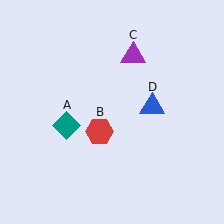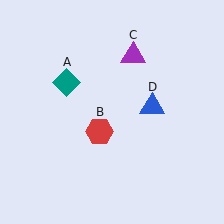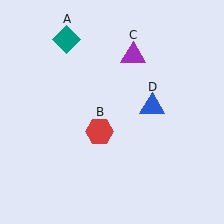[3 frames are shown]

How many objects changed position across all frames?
1 object changed position: teal diamond (object A).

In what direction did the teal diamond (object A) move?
The teal diamond (object A) moved up.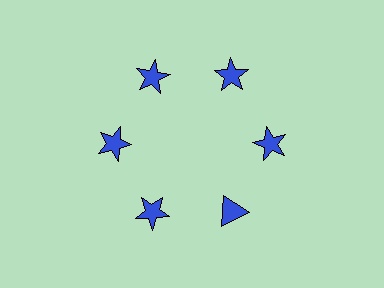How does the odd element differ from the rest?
It has a different shape: triangle instead of star.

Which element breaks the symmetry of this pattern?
The blue triangle at roughly the 5 o'clock position breaks the symmetry. All other shapes are blue stars.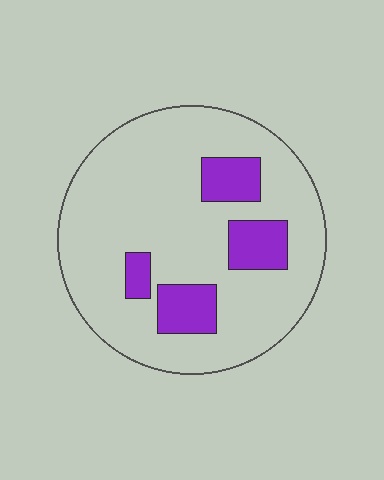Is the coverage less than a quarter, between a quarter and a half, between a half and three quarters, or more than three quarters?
Less than a quarter.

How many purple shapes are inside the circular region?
4.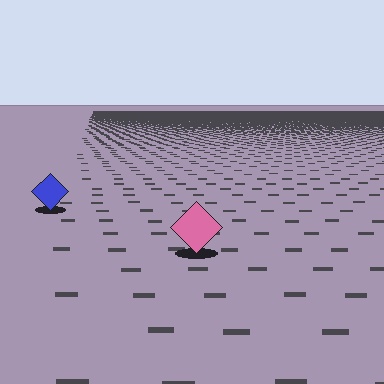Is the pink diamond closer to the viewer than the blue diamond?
Yes. The pink diamond is closer — you can tell from the texture gradient: the ground texture is coarser near it.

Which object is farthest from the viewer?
The blue diamond is farthest from the viewer. It appears smaller and the ground texture around it is denser.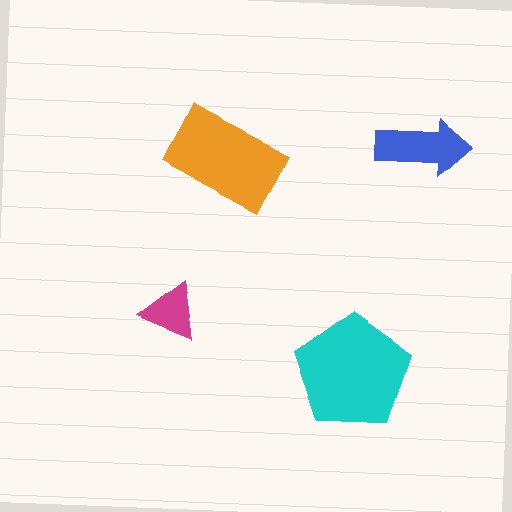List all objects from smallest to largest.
The magenta triangle, the blue arrow, the orange rectangle, the cyan pentagon.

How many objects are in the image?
There are 4 objects in the image.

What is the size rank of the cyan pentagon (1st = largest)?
1st.